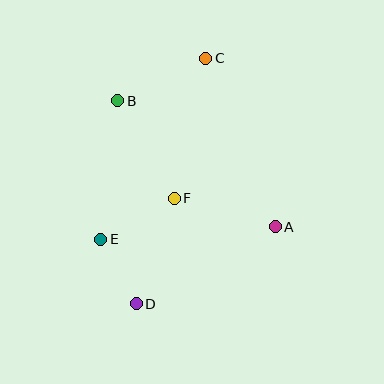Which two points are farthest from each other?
Points C and D are farthest from each other.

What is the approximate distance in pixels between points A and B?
The distance between A and B is approximately 202 pixels.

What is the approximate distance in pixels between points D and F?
The distance between D and F is approximately 112 pixels.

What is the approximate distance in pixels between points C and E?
The distance between C and E is approximately 209 pixels.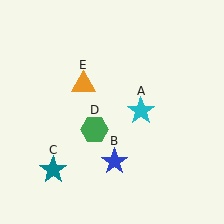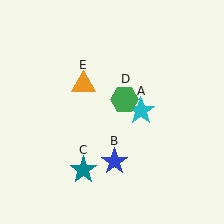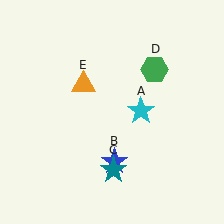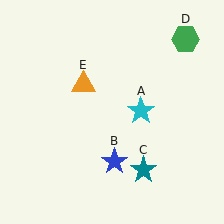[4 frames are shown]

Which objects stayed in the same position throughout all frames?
Cyan star (object A) and blue star (object B) and orange triangle (object E) remained stationary.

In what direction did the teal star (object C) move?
The teal star (object C) moved right.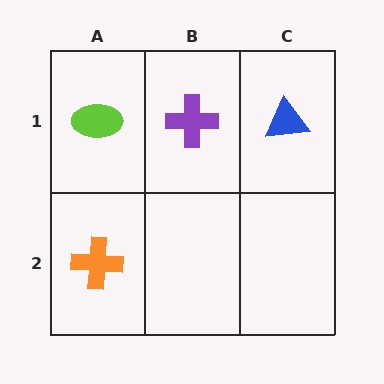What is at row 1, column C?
A blue triangle.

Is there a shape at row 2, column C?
No, that cell is empty.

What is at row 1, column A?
A lime ellipse.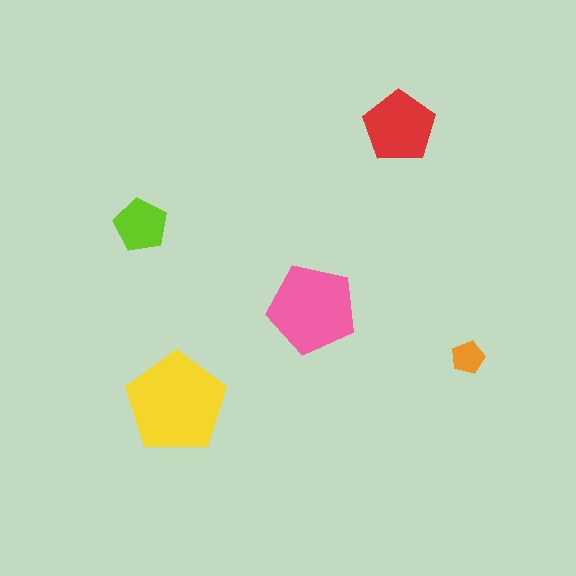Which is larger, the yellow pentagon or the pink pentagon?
The yellow one.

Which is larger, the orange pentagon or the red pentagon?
The red one.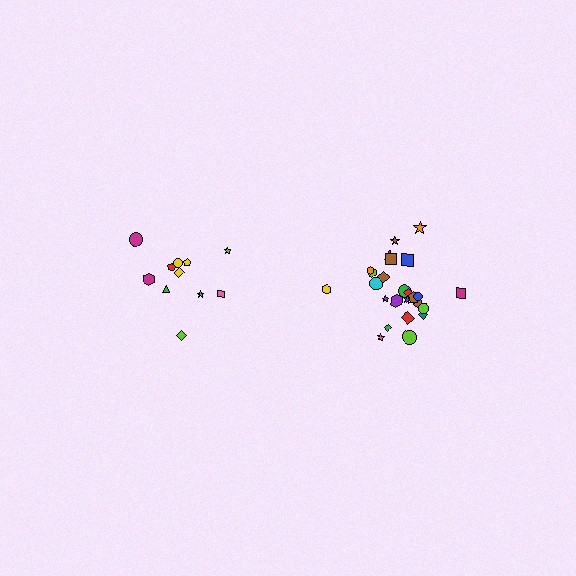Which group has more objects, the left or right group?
The right group.